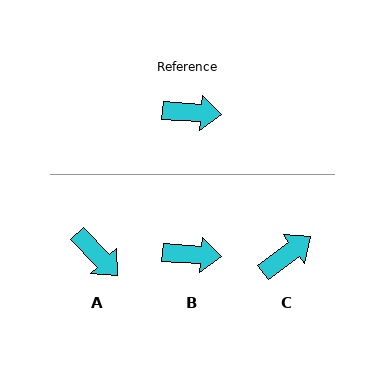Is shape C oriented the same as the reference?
No, it is off by about 41 degrees.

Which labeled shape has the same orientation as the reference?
B.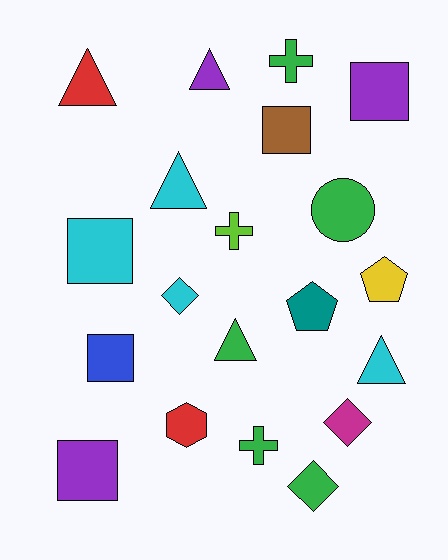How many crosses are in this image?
There are 3 crosses.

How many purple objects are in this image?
There are 3 purple objects.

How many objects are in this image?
There are 20 objects.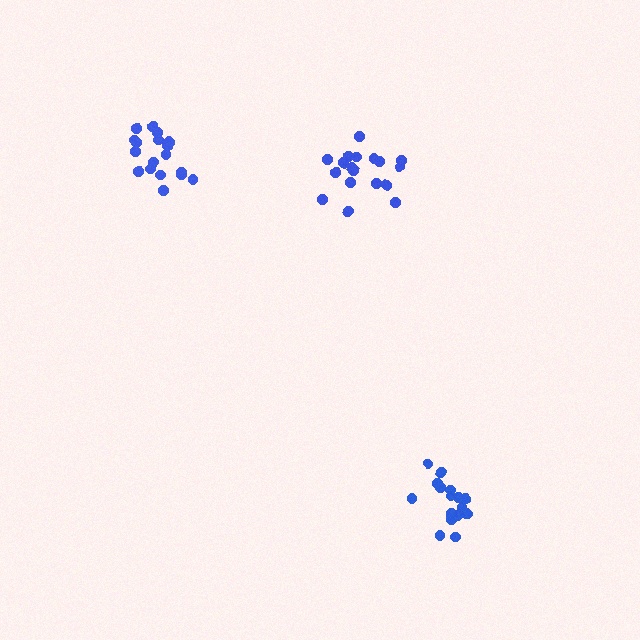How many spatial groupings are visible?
There are 3 spatial groupings.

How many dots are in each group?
Group 1: 18 dots, Group 2: 18 dots, Group 3: 18 dots (54 total).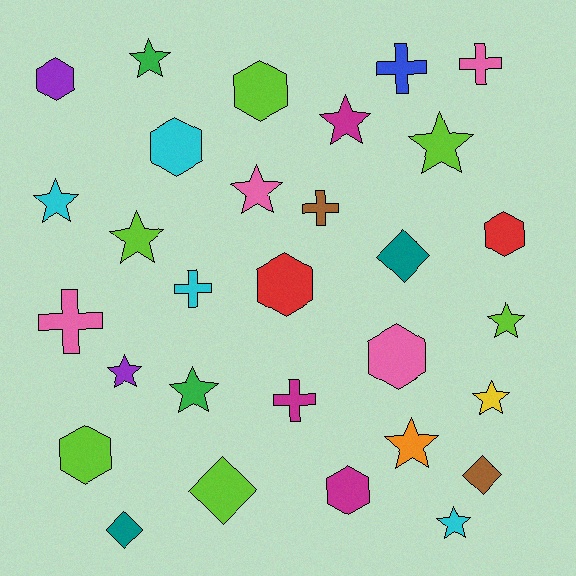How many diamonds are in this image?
There are 4 diamonds.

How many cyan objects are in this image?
There are 4 cyan objects.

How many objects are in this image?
There are 30 objects.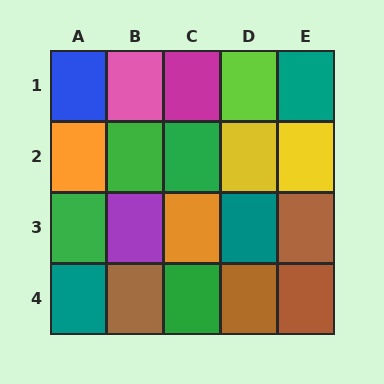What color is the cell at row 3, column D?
Teal.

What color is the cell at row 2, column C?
Green.